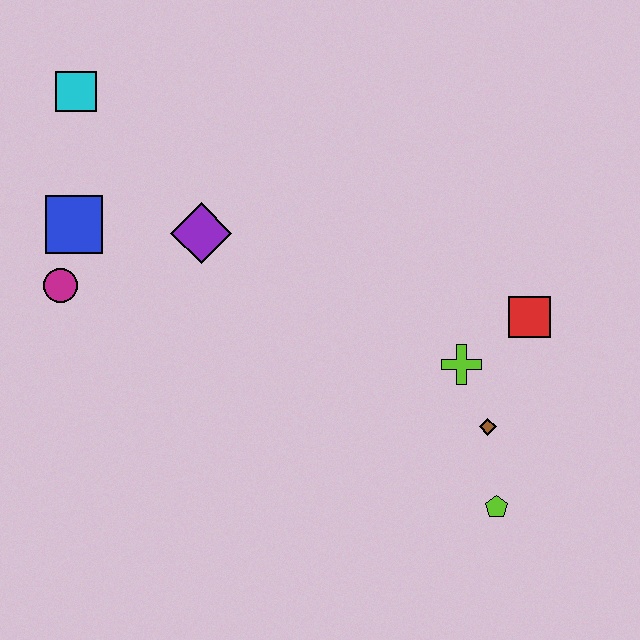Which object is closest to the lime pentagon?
The brown diamond is closest to the lime pentagon.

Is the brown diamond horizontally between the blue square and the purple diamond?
No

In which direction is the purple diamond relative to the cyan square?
The purple diamond is below the cyan square.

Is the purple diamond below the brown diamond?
No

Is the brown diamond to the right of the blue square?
Yes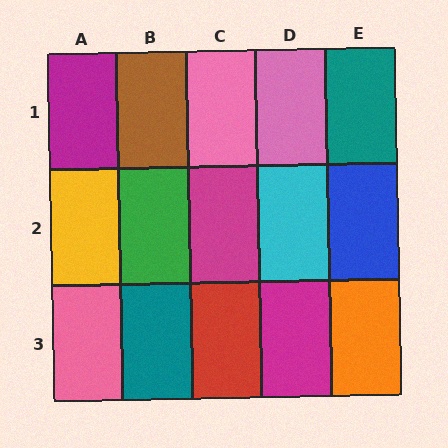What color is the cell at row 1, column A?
Magenta.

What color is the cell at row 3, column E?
Orange.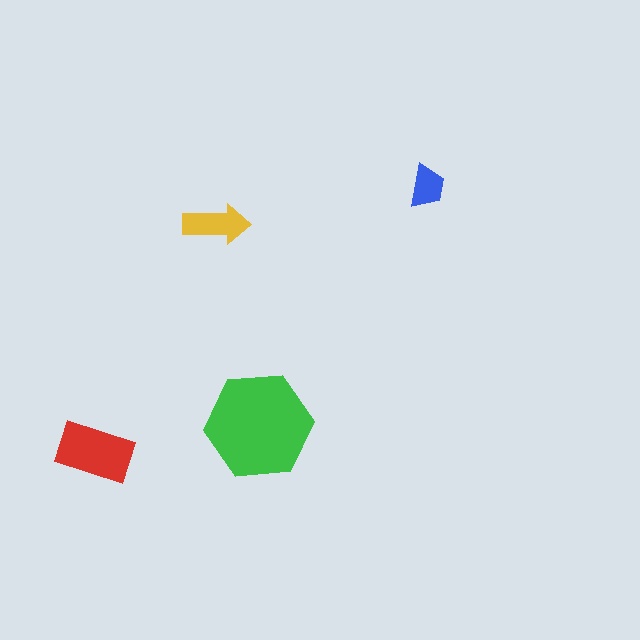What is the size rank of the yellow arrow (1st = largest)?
3rd.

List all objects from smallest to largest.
The blue trapezoid, the yellow arrow, the red rectangle, the green hexagon.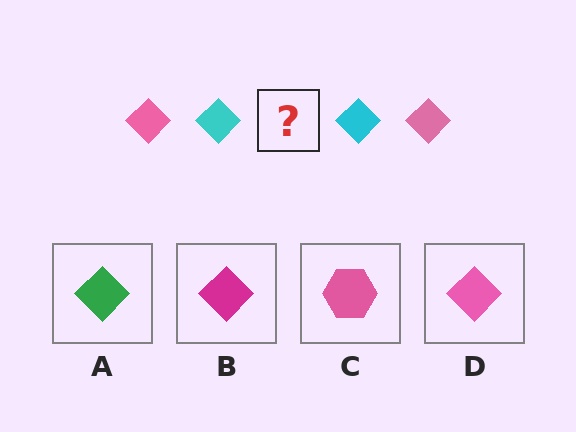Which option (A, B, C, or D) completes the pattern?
D.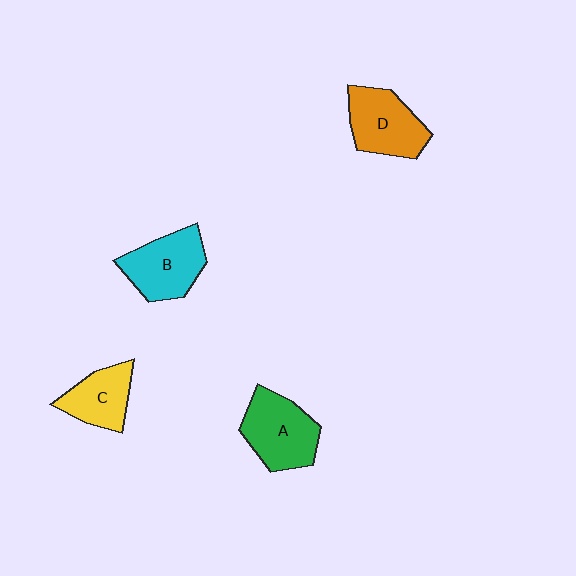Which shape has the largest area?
Shape A (green).